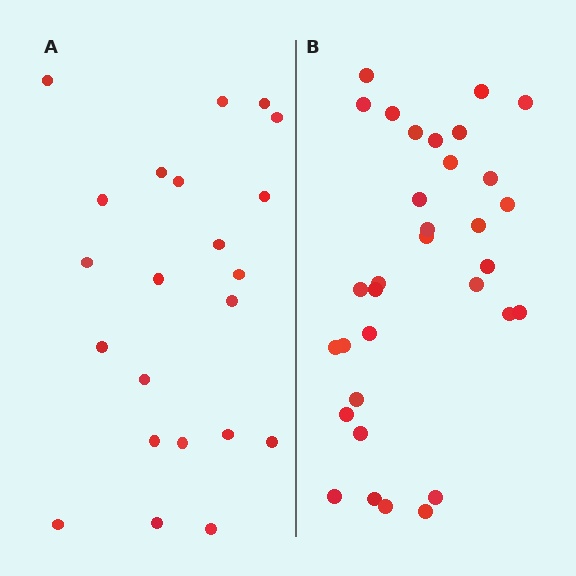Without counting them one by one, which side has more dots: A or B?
Region B (the right region) has more dots.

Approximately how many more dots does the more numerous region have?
Region B has roughly 12 or so more dots than region A.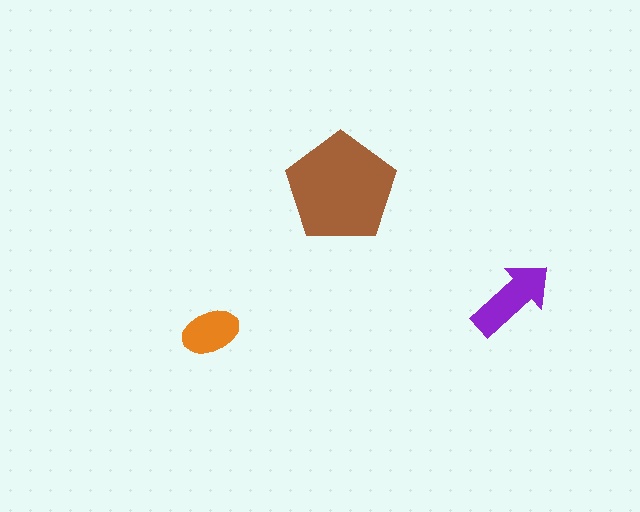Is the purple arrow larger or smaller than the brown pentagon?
Smaller.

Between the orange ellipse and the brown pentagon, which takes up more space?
The brown pentagon.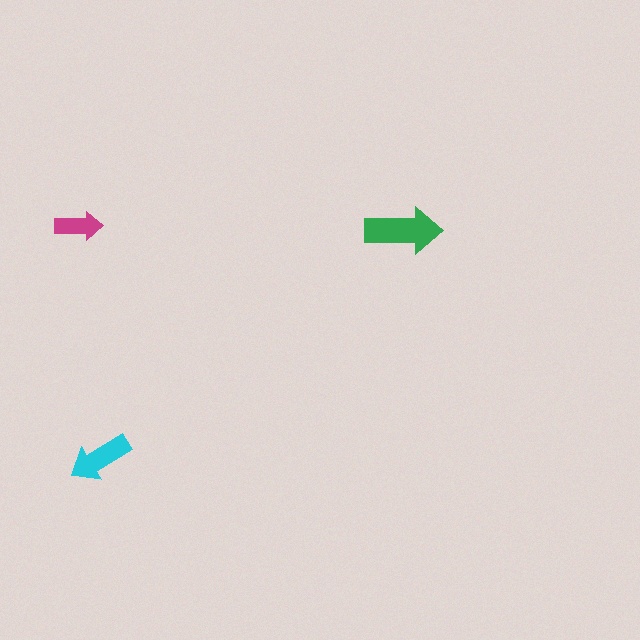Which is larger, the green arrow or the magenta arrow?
The green one.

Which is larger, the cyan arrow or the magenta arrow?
The cyan one.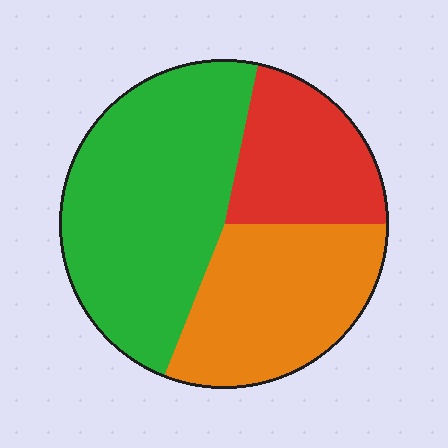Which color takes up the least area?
Red, at roughly 20%.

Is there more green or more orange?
Green.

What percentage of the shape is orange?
Orange takes up about one third (1/3) of the shape.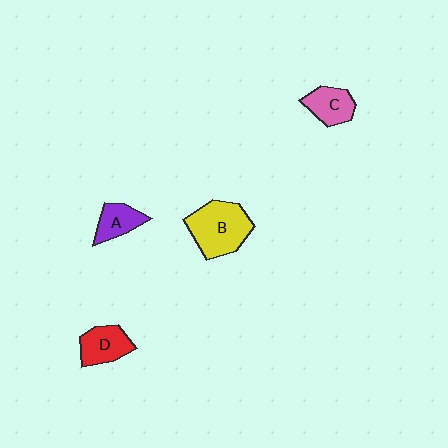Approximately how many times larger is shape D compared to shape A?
Approximately 1.2 times.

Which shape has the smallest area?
Shape A (purple).